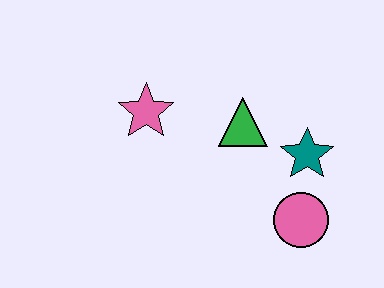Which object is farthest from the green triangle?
The pink circle is farthest from the green triangle.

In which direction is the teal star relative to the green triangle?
The teal star is to the right of the green triangle.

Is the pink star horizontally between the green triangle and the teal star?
No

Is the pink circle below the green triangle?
Yes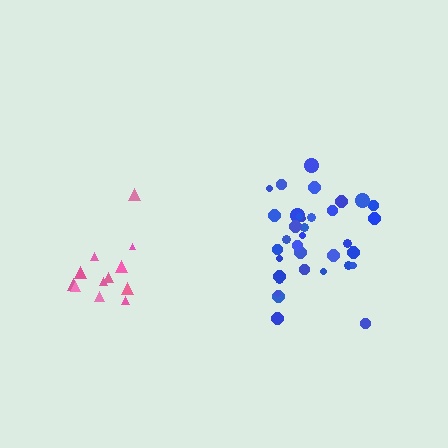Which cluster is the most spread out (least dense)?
Pink.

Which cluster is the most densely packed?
Blue.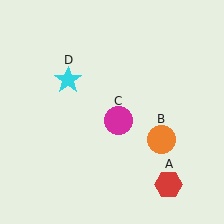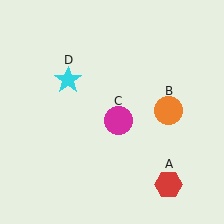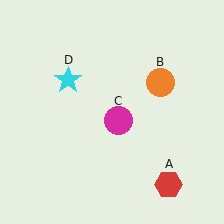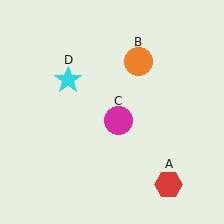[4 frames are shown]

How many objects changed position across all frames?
1 object changed position: orange circle (object B).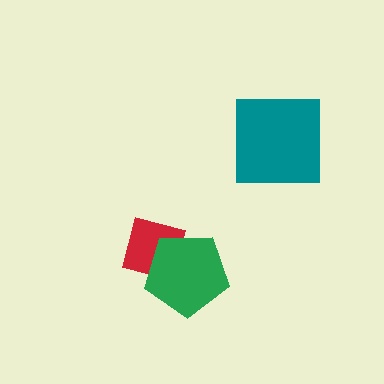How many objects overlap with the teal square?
0 objects overlap with the teal square.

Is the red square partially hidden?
Yes, it is partially covered by another shape.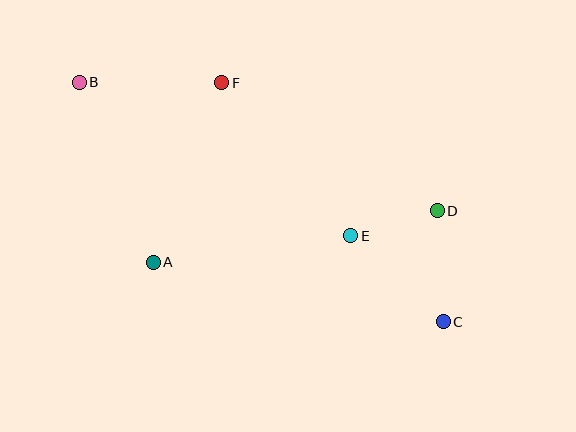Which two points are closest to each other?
Points D and E are closest to each other.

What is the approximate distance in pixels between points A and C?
The distance between A and C is approximately 296 pixels.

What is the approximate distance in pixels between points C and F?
The distance between C and F is approximately 326 pixels.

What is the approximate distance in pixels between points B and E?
The distance between B and E is approximately 312 pixels.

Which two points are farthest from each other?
Points B and C are farthest from each other.